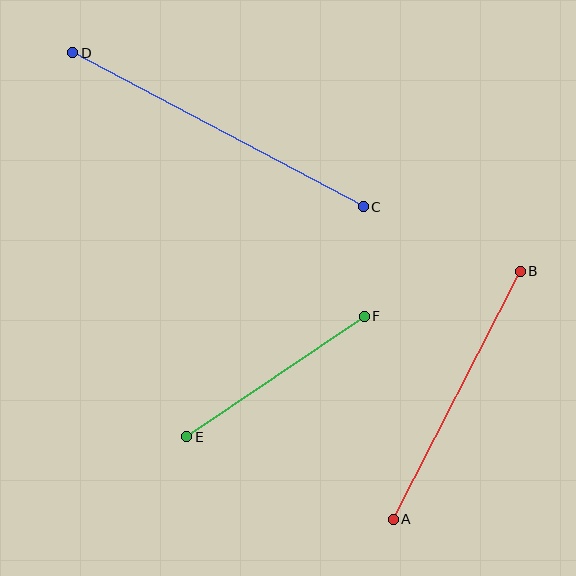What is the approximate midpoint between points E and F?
The midpoint is at approximately (275, 377) pixels.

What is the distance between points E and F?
The distance is approximately 214 pixels.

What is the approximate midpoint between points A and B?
The midpoint is at approximately (457, 395) pixels.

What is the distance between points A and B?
The distance is approximately 279 pixels.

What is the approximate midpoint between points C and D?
The midpoint is at approximately (218, 130) pixels.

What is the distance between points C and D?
The distance is approximately 329 pixels.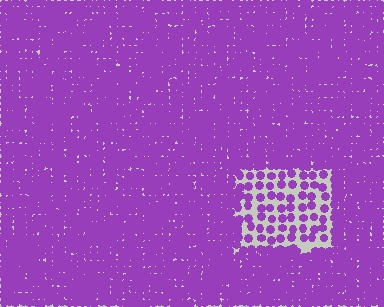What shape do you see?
I see a rectangle.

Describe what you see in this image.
The image contains small purple elements arranged at two different densities. A rectangle-shaped region is visible where the elements are less densely packed than the surrounding area.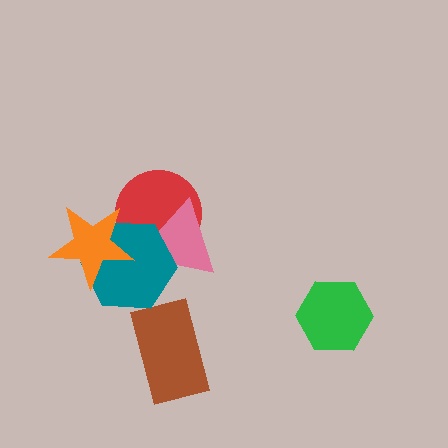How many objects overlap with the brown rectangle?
0 objects overlap with the brown rectangle.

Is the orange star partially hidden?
No, no other shape covers it.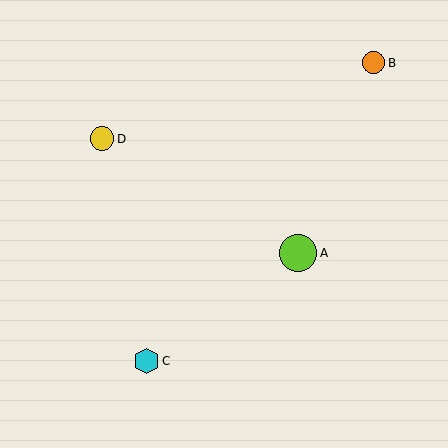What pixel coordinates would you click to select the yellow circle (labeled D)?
Click at (102, 139) to select the yellow circle D.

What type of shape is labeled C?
Shape C is a cyan hexagon.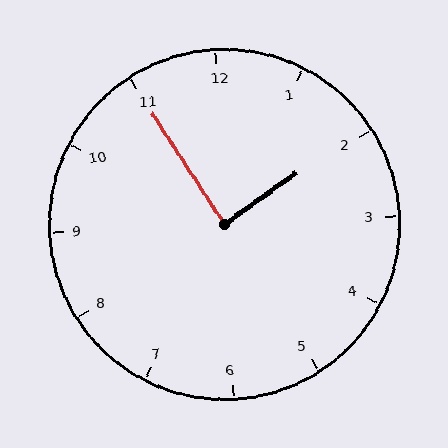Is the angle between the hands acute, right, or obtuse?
It is right.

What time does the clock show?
1:55.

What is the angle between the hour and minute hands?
Approximately 88 degrees.